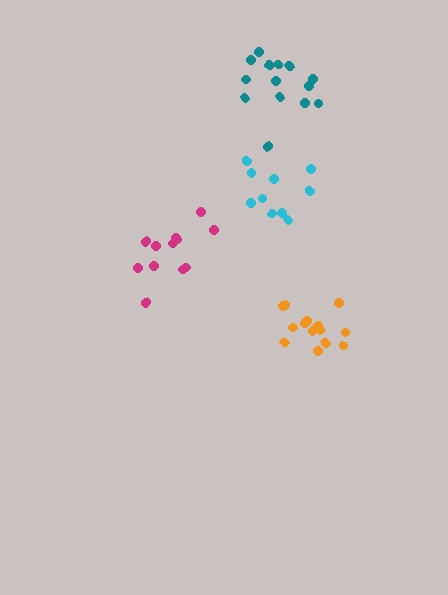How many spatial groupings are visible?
There are 4 spatial groupings.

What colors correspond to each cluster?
The clusters are colored: teal, orange, cyan, magenta.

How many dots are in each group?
Group 1: 14 dots, Group 2: 14 dots, Group 3: 10 dots, Group 4: 12 dots (50 total).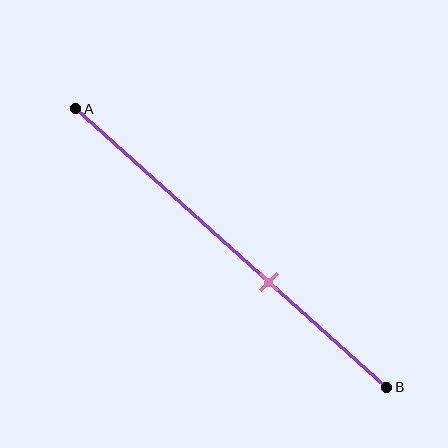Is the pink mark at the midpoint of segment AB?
No, the mark is at about 60% from A, not at the 50% midpoint.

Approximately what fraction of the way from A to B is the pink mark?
The pink mark is approximately 60% of the way from A to B.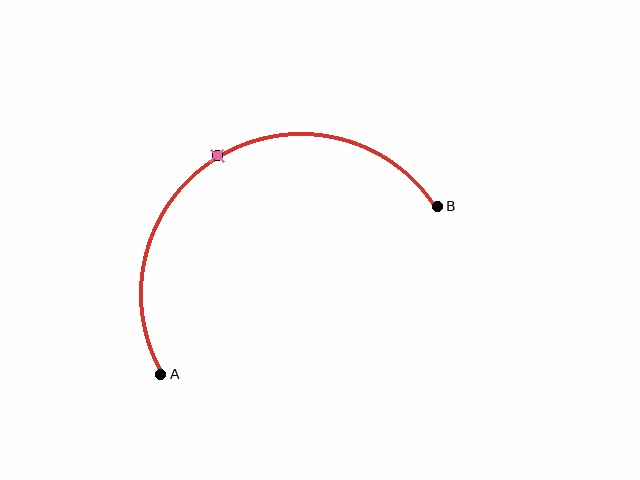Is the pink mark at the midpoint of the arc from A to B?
Yes. The pink mark lies on the arc at equal arc-length from both A and B — it is the arc midpoint.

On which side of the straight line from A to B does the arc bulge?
The arc bulges above the straight line connecting A and B.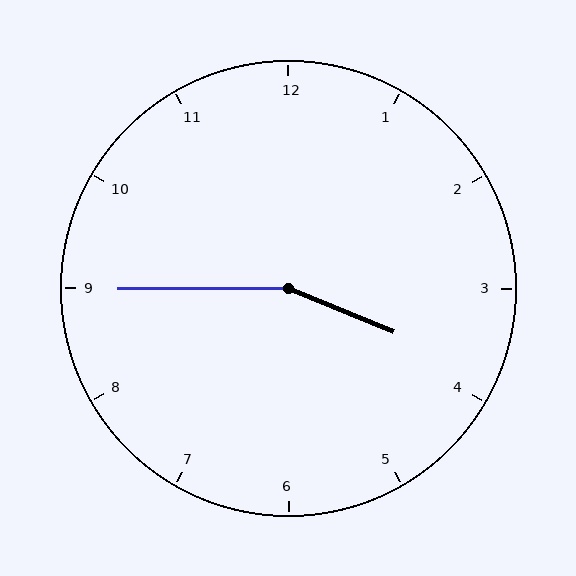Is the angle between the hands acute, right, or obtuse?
It is obtuse.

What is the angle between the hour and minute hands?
Approximately 158 degrees.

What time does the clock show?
3:45.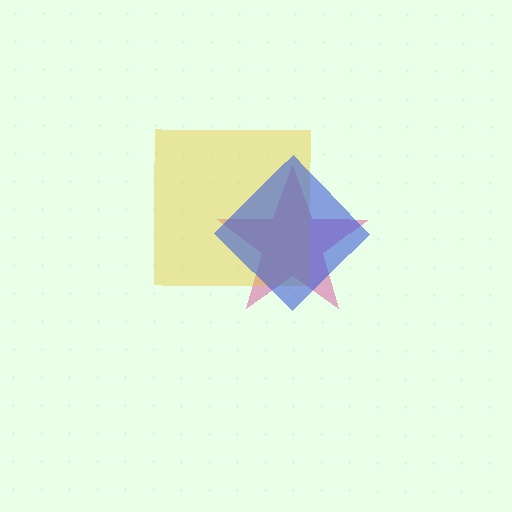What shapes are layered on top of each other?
The layered shapes are: a magenta star, a yellow square, a blue diamond.